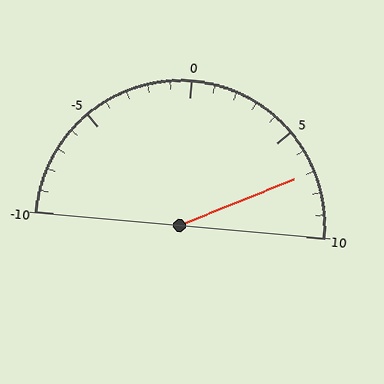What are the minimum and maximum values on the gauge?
The gauge ranges from -10 to 10.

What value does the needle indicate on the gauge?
The needle indicates approximately 7.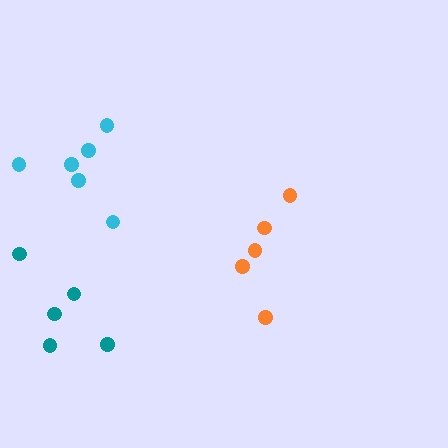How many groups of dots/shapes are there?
There are 3 groups.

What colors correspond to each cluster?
The clusters are colored: cyan, teal, orange.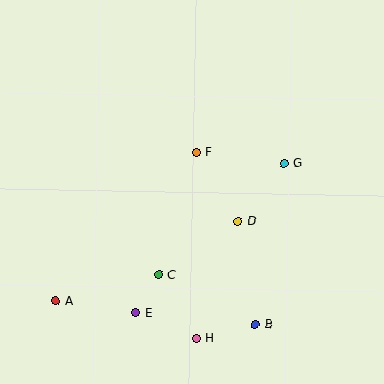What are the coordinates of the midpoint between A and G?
The midpoint between A and G is at (170, 232).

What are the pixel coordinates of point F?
Point F is at (196, 152).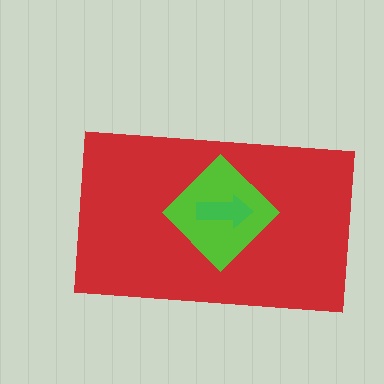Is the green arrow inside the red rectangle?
Yes.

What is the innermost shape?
The green arrow.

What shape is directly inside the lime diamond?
The green arrow.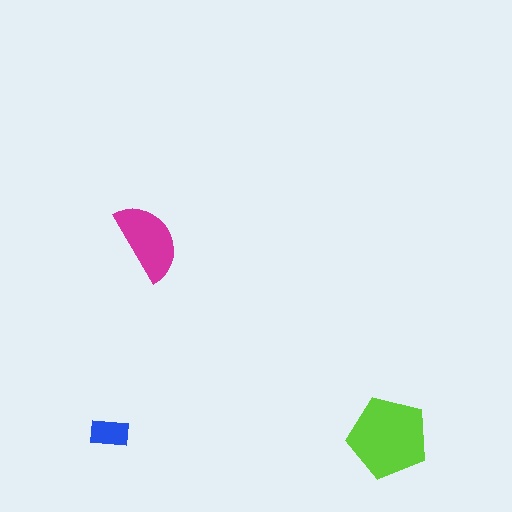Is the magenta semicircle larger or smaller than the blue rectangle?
Larger.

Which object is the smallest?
The blue rectangle.